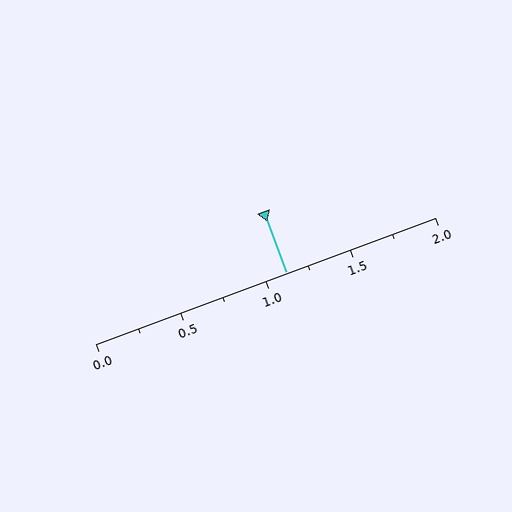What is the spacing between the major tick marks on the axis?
The major ticks are spaced 0.5 apart.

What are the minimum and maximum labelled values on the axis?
The axis runs from 0.0 to 2.0.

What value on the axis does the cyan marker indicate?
The marker indicates approximately 1.12.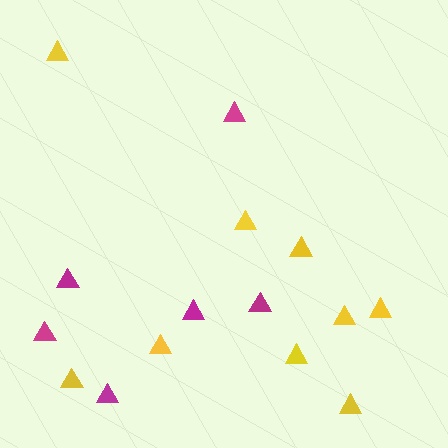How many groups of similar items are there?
There are 2 groups: one group of yellow triangles (9) and one group of magenta triangles (6).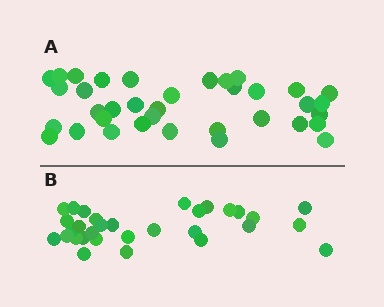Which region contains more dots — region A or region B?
Region A (the top region) has more dots.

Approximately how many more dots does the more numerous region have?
Region A has about 5 more dots than region B.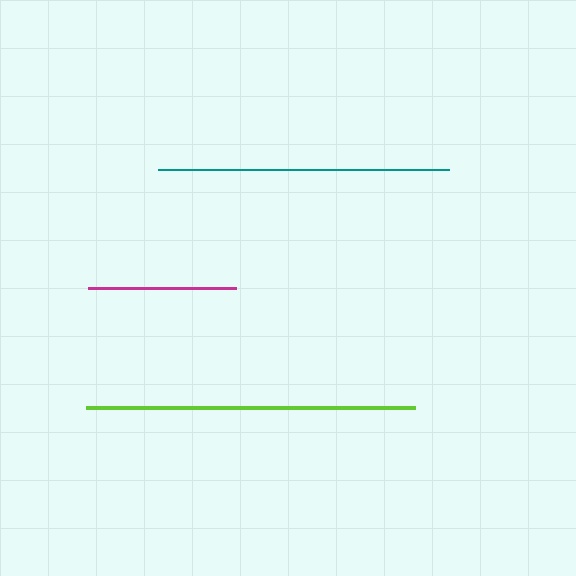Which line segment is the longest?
The lime line is the longest at approximately 329 pixels.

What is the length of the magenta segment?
The magenta segment is approximately 148 pixels long.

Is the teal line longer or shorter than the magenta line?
The teal line is longer than the magenta line.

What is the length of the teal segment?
The teal segment is approximately 291 pixels long.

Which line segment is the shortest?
The magenta line is the shortest at approximately 148 pixels.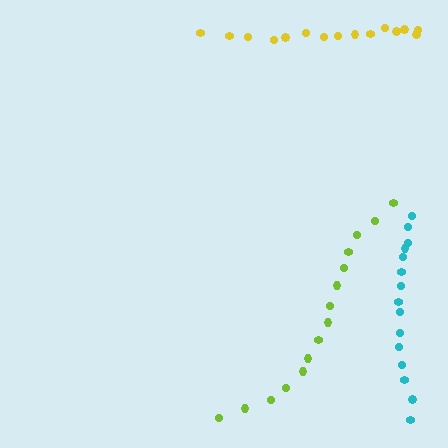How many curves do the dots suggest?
There are 3 distinct paths.